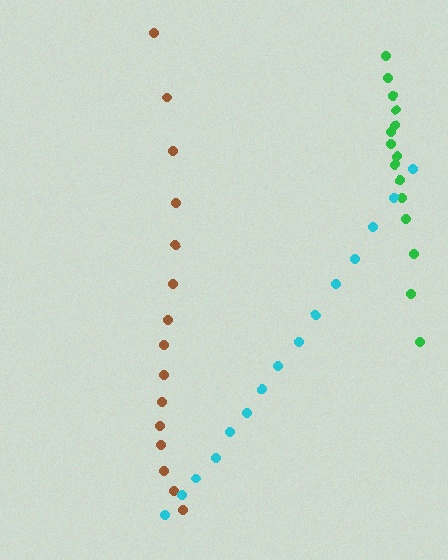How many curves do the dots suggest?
There are 3 distinct paths.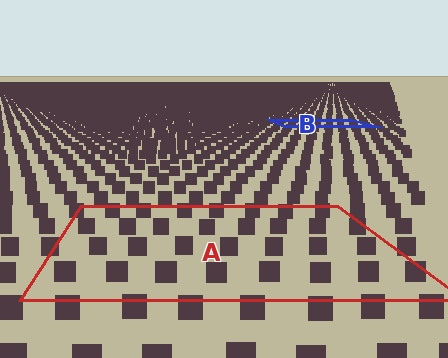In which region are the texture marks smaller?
The texture marks are smaller in region B, because it is farther away.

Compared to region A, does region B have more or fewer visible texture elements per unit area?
Region B has more texture elements per unit area — they are packed more densely because it is farther away.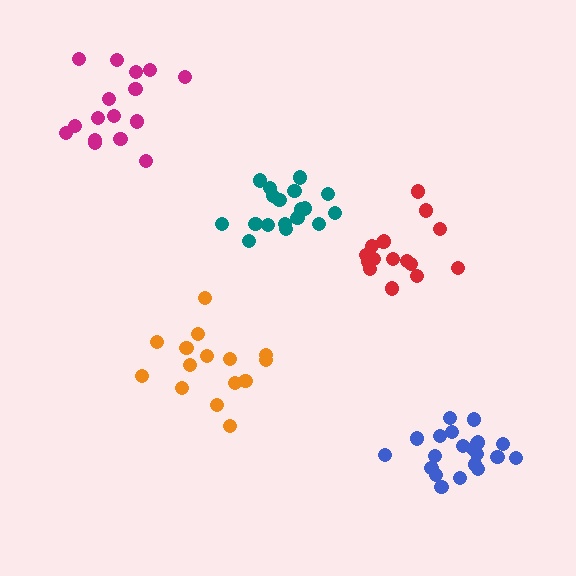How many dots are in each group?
Group 1: 18 dots, Group 2: 16 dots, Group 3: 16 dots, Group 4: 15 dots, Group 5: 21 dots (86 total).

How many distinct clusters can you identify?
There are 5 distinct clusters.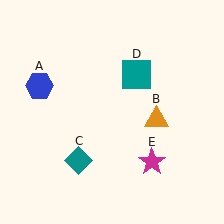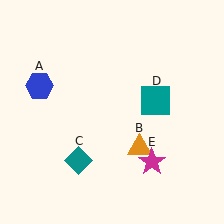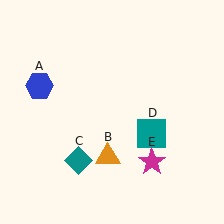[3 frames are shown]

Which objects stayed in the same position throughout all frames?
Blue hexagon (object A) and teal diamond (object C) and magenta star (object E) remained stationary.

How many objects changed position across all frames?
2 objects changed position: orange triangle (object B), teal square (object D).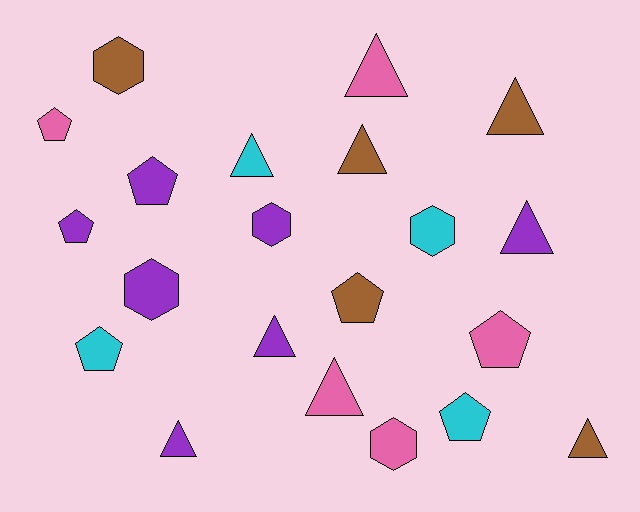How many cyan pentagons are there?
There are 2 cyan pentagons.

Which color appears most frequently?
Purple, with 7 objects.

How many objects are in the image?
There are 21 objects.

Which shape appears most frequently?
Triangle, with 9 objects.